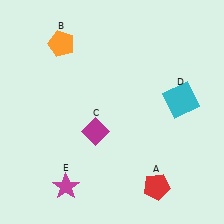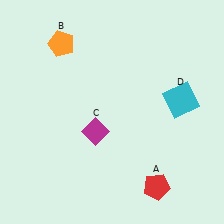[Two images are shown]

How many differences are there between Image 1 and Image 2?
There is 1 difference between the two images.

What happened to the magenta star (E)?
The magenta star (E) was removed in Image 2. It was in the bottom-left area of Image 1.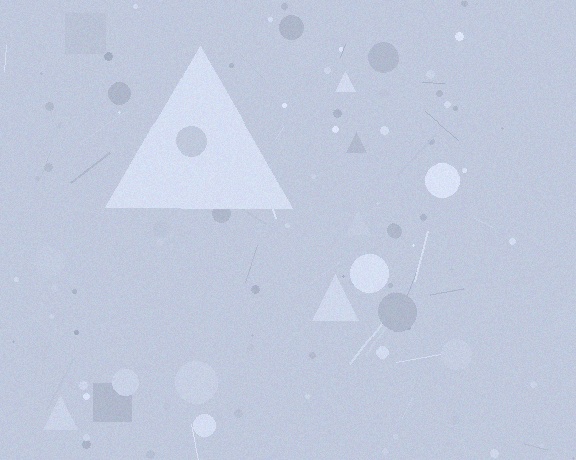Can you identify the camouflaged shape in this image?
The camouflaged shape is a triangle.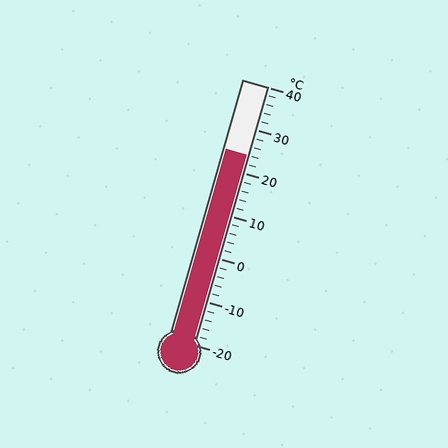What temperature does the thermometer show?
The thermometer shows approximately 24°C.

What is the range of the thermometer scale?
The thermometer scale ranges from -20°C to 40°C.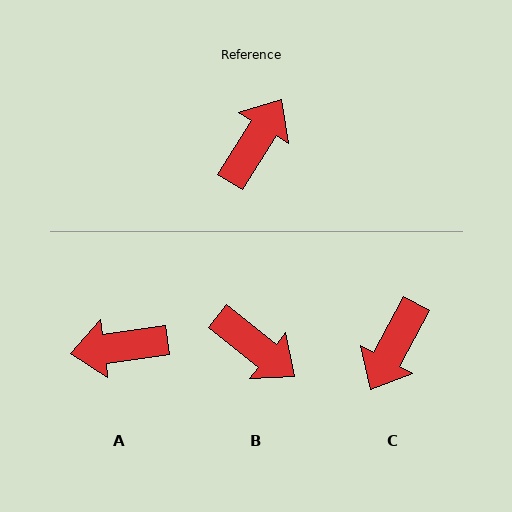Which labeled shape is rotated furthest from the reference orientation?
C, about 176 degrees away.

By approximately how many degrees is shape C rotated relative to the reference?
Approximately 176 degrees clockwise.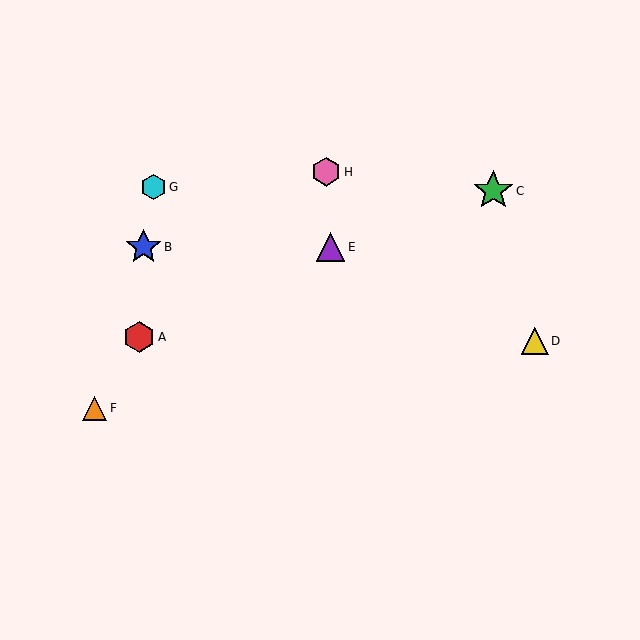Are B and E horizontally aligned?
Yes, both are at y≈247.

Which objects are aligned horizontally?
Objects B, E are aligned horizontally.